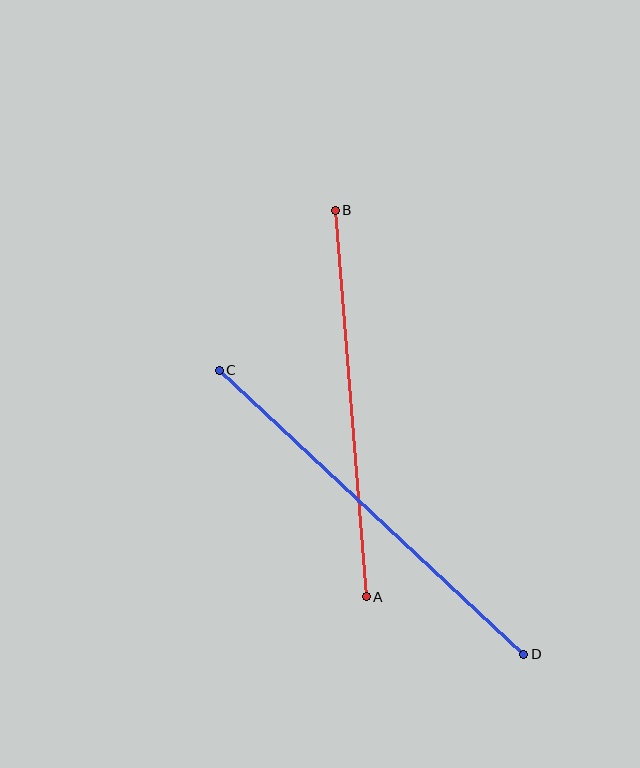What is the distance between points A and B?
The distance is approximately 388 pixels.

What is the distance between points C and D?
The distance is approximately 417 pixels.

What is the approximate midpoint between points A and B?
The midpoint is at approximately (351, 403) pixels.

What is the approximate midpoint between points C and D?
The midpoint is at approximately (371, 512) pixels.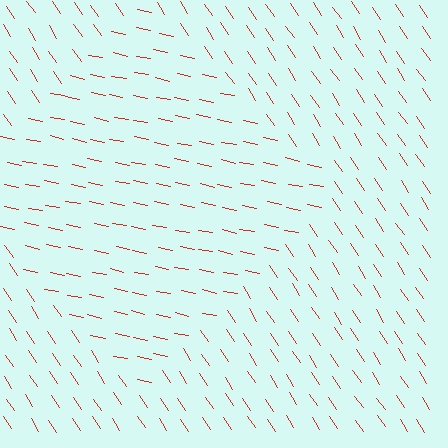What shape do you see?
I see a diamond.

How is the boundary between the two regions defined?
The boundary is defined purely by a change in line orientation (approximately 45 degrees difference). All lines are the same color and thickness.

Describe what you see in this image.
The image is filled with small red line segments. A diamond region in the image has lines oriented differently from the surrounding lines, creating a visible texture boundary.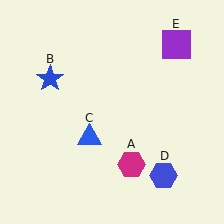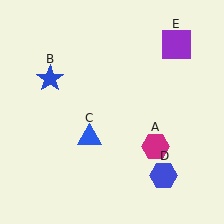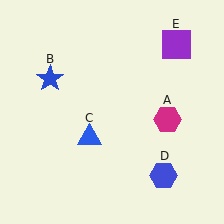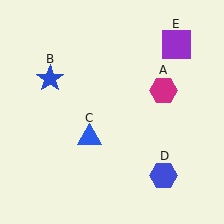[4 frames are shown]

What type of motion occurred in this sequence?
The magenta hexagon (object A) rotated counterclockwise around the center of the scene.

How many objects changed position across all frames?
1 object changed position: magenta hexagon (object A).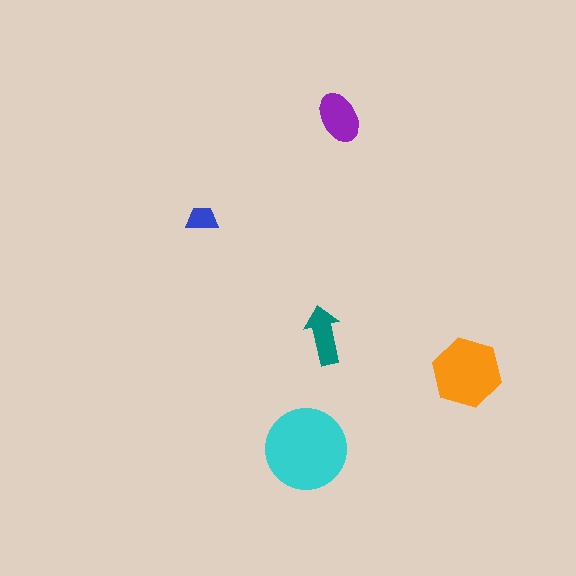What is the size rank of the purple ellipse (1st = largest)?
3rd.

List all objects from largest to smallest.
The cyan circle, the orange hexagon, the purple ellipse, the teal arrow, the blue trapezoid.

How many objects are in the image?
There are 5 objects in the image.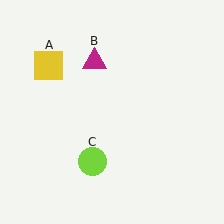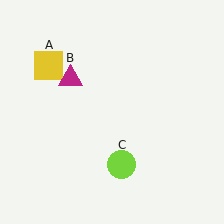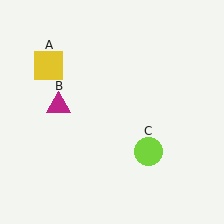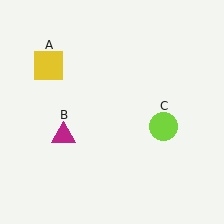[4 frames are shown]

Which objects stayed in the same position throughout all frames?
Yellow square (object A) remained stationary.